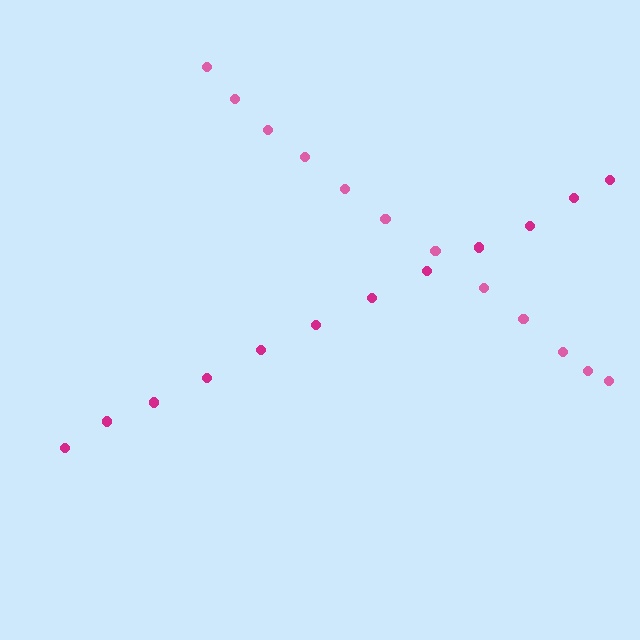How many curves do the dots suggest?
There are 2 distinct paths.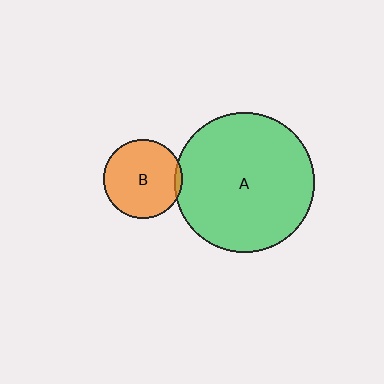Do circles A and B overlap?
Yes.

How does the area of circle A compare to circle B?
Approximately 3.1 times.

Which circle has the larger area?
Circle A (green).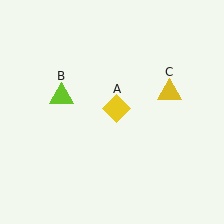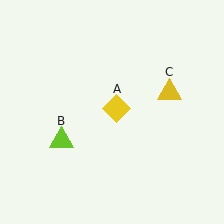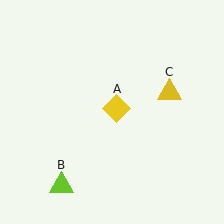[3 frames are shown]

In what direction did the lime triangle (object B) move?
The lime triangle (object B) moved down.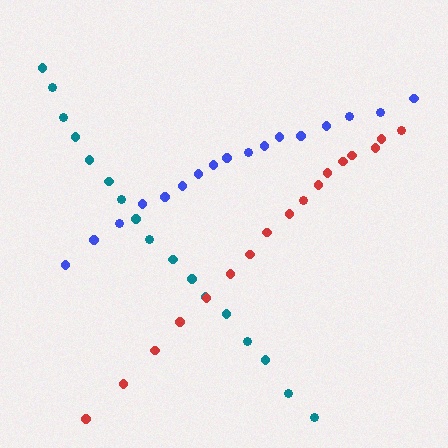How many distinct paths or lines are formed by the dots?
There are 3 distinct paths.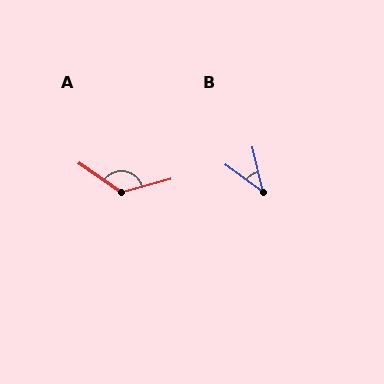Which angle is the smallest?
B, at approximately 41 degrees.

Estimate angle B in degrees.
Approximately 41 degrees.